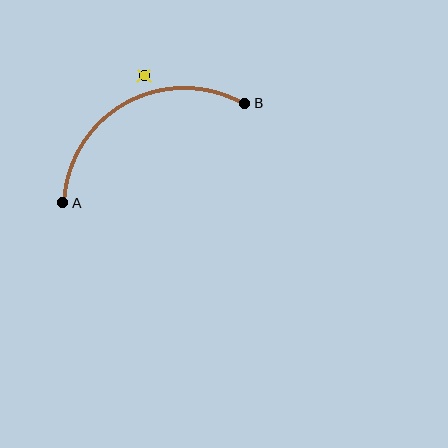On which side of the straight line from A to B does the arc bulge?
The arc bulges above the straight line connecting A and B.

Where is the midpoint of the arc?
The arc midpoint is the point on the curve farthest from the straight line joining A and B. It sits above that line.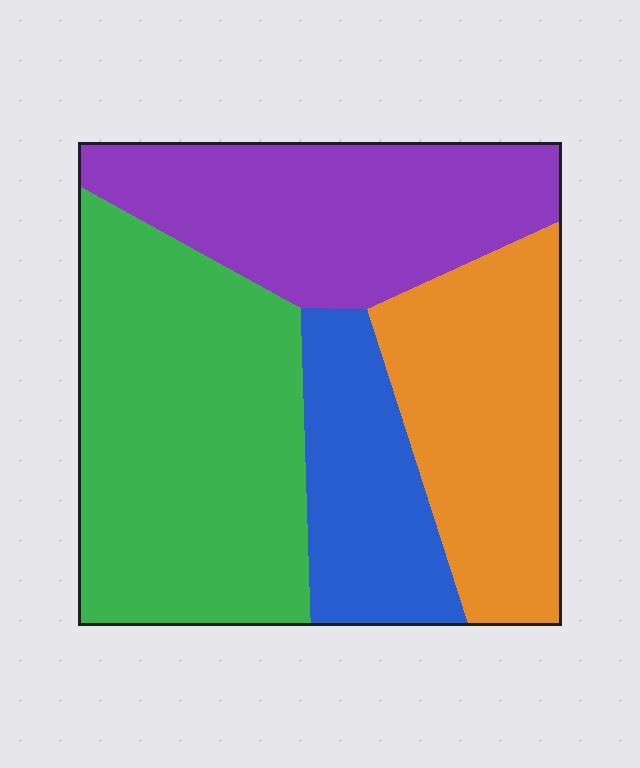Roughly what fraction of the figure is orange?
Orange covers around 25% of the figure.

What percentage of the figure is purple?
Purple takes up about one quarter (1/4) of the figure.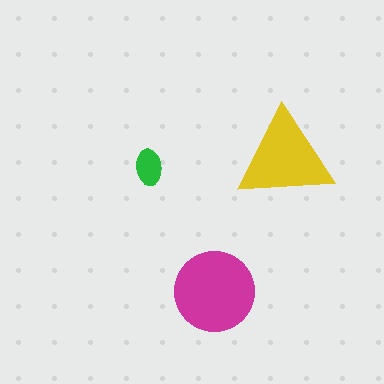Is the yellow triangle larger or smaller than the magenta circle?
Smaller.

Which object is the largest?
The magenta circle.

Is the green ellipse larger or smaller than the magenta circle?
Smaller.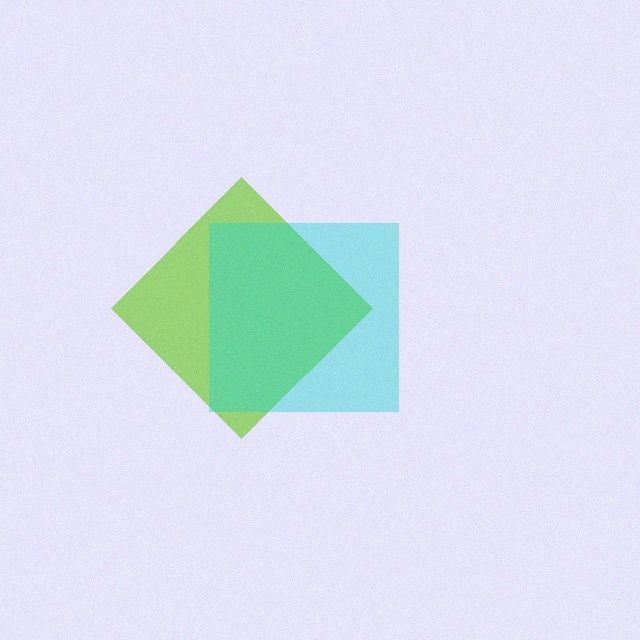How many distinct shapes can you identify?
There are 2 distinct shapes: a lime diamond, a cyan square.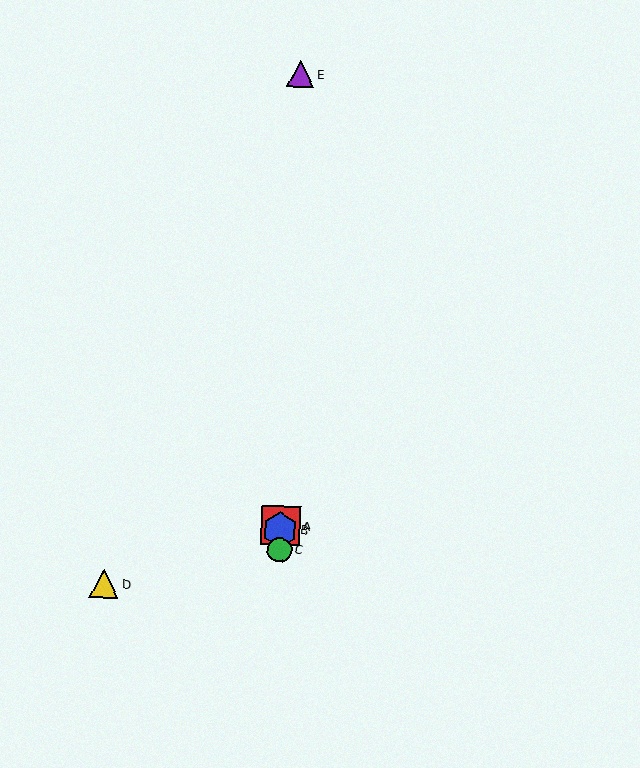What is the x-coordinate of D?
Object D is at x≈104.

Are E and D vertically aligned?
No, E is at x≈301 and D is at x≈104.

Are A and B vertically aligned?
Yes, both are at x≈281.